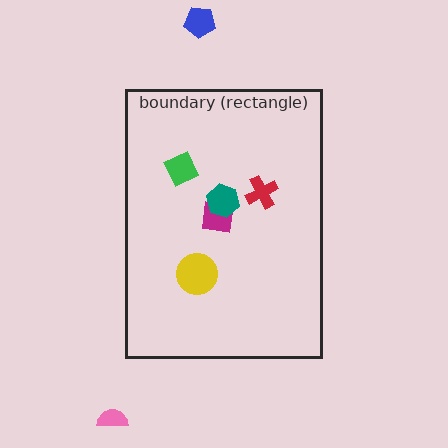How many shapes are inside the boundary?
5 inside, 2 outside.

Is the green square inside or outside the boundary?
Inside.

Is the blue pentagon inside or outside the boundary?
Outside.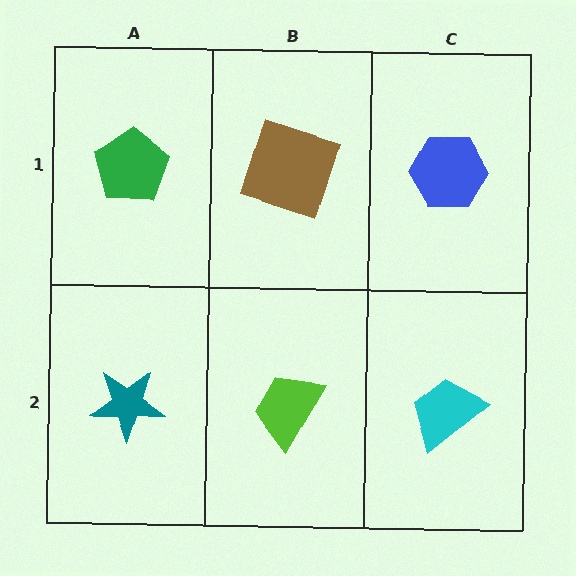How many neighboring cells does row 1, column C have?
2.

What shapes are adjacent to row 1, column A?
A teal star (row 2, column A), a brown square (row 1, column B).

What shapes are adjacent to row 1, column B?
A lime trapezoid (row 2, column B), a green pentagon (row 1, column A), a blue hexagon (row 1, column C).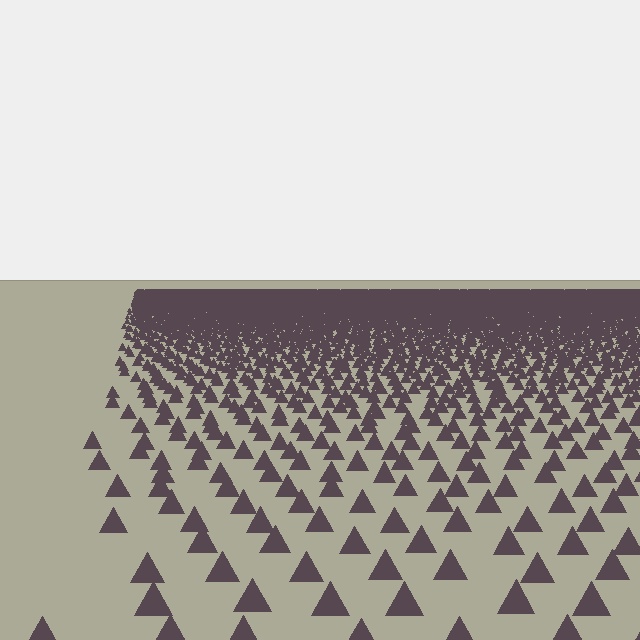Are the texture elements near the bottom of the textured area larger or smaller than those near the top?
Larger. Near the bottom, elements are closer to the viewer and appear at a bigger on-screen size.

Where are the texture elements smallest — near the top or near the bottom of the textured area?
Near the top.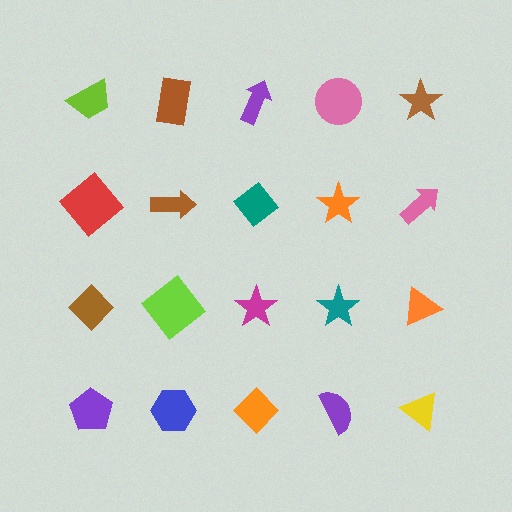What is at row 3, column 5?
An orange triangle.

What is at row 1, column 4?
A pink circle.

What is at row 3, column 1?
A brown diamond.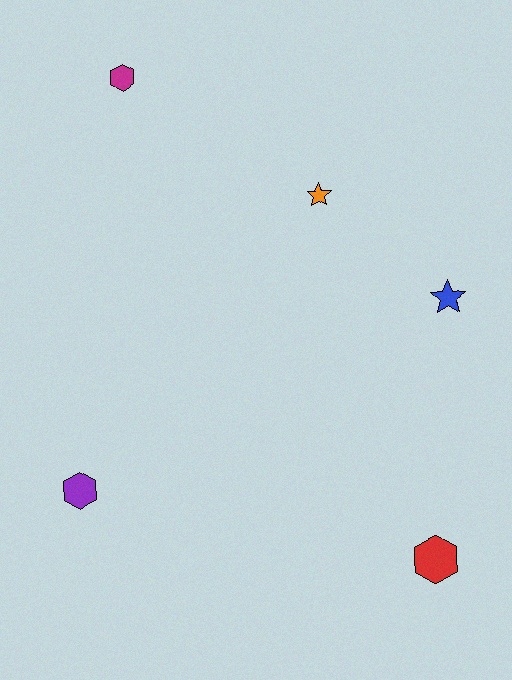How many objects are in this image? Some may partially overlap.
There are 5 objects.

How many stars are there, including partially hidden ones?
There are 2 stars.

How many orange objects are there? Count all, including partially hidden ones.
There is 1 orange object.